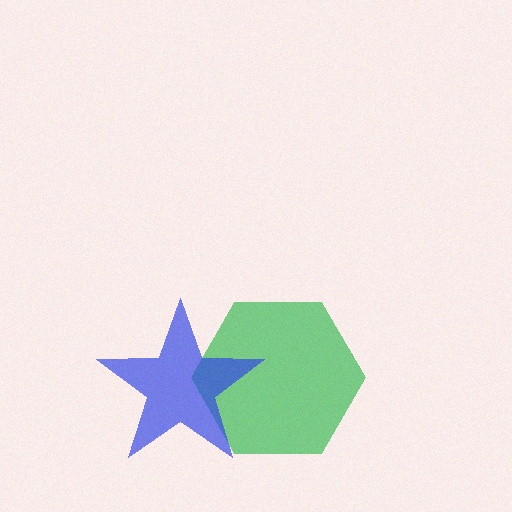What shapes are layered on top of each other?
The layered shapes are: a green hexagon, a blue star.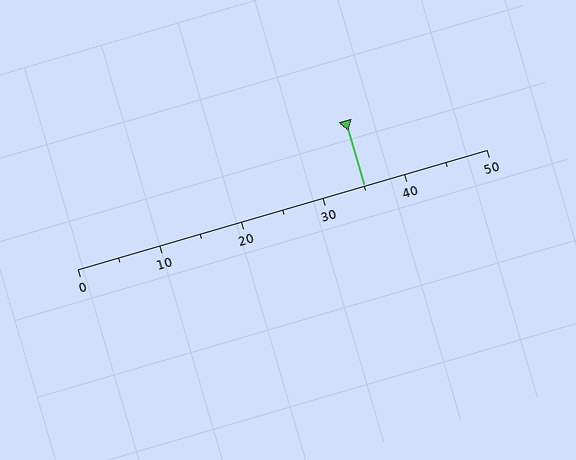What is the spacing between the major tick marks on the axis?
The major ticks are spaced 10 apart.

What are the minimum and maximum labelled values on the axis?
The axis runs from 0 to 50.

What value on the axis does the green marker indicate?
The marker indicates approximately 35.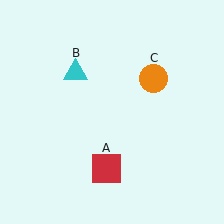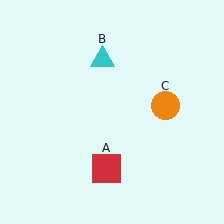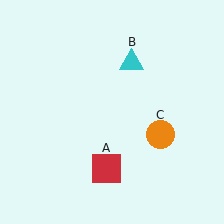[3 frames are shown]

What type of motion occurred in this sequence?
The cyan triangle (object B), orange circle (object C) rotated clockwise around the center of the scene.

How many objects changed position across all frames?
2 objects changed position: cyan triangle (object B), orange circle (object C).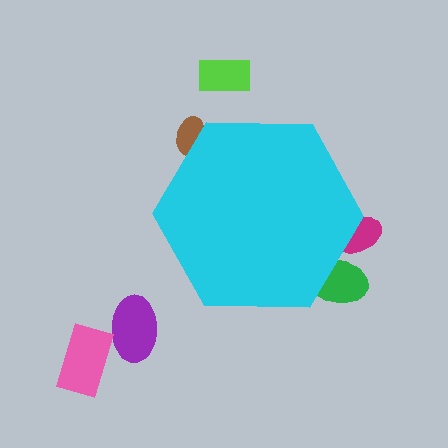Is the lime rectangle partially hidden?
No, the lime rectangle is fully visible.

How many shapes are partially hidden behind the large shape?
3 shapes are partially hidden.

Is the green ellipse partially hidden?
Yes, the green ellipse is partially hidden behind the cyan hexagon.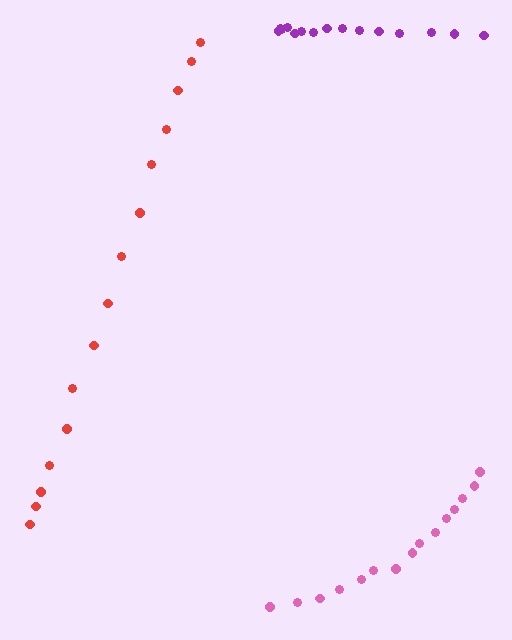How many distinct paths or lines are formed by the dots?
There are 3 distinct paths.